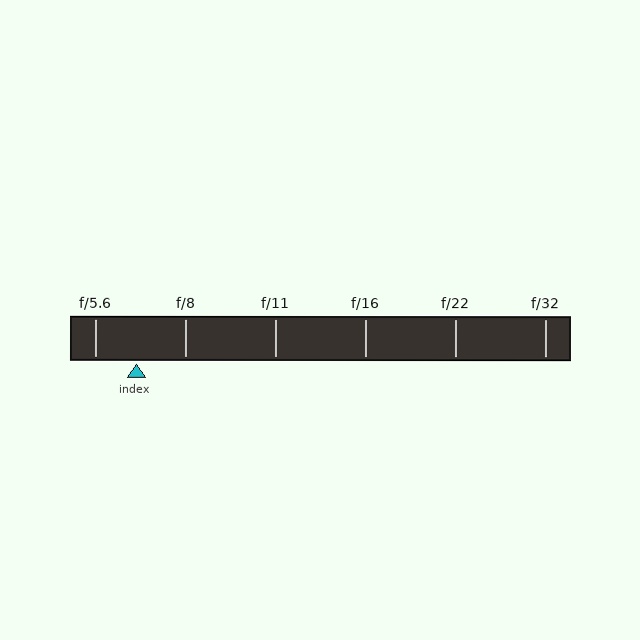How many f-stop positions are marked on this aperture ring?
There are 6 f-stop positions marked.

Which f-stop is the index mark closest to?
The index mark is closest to f/5.6.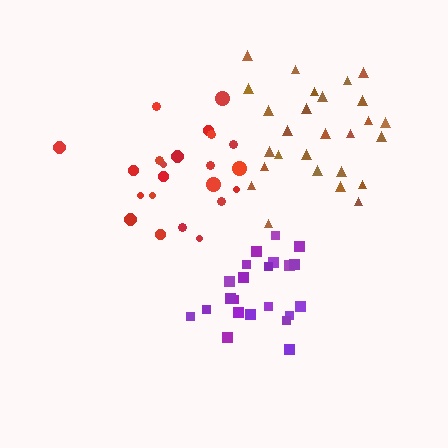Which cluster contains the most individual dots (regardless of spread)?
Brown (28).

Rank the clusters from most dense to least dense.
purple, brown, red.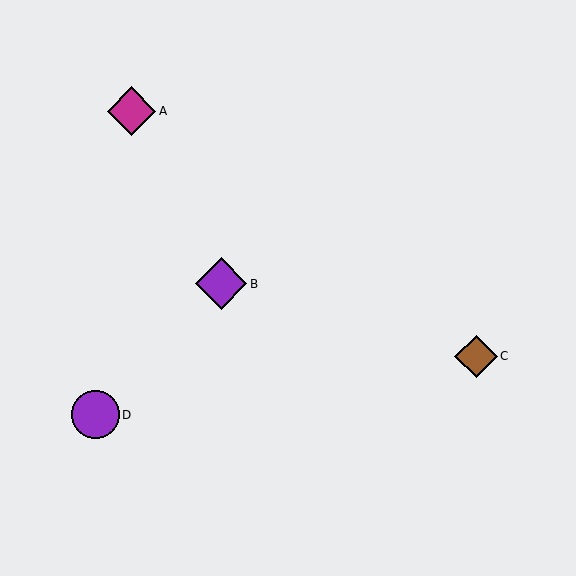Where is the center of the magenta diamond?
The center of the magenta diamond is at (132, 111).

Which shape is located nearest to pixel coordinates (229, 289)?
The purple diamond (labeled B) at (221, 284) is nearest to that location.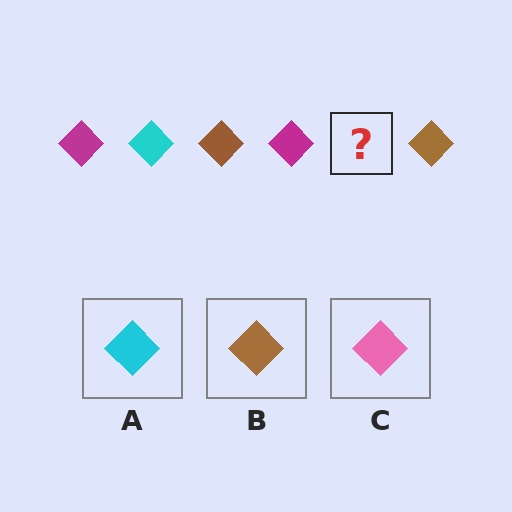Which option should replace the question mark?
Option A.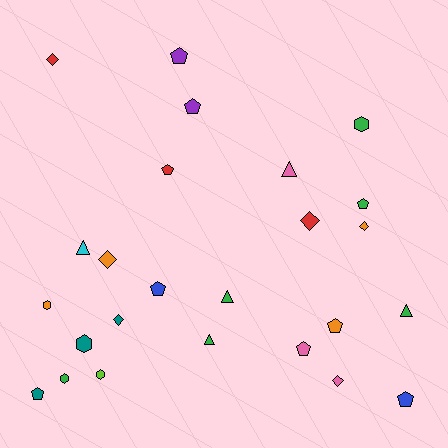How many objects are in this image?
There are 25 objects.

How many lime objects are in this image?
There is 1 lime object.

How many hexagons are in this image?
There are 5 hexagons.